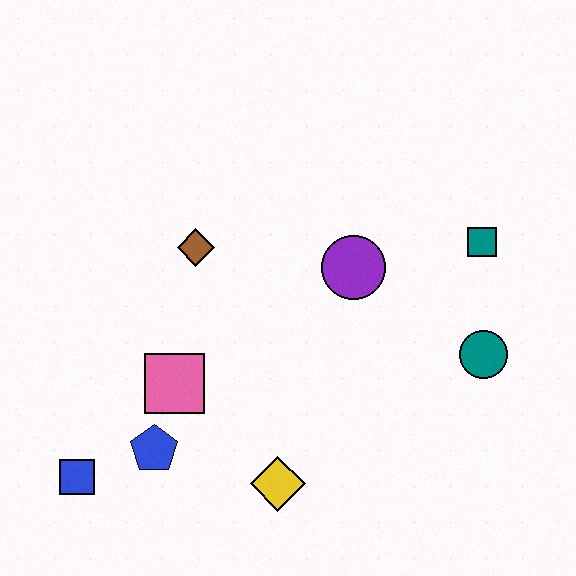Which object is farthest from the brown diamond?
The teal circle is farthest from the brown diamond.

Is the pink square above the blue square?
Yes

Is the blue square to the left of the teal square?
Yes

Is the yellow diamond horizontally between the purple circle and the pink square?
Yes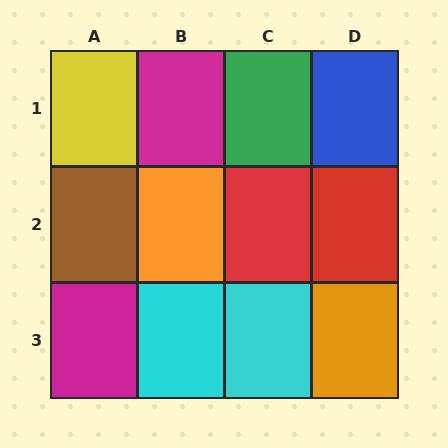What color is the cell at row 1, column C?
Green.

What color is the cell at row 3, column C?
Cyan.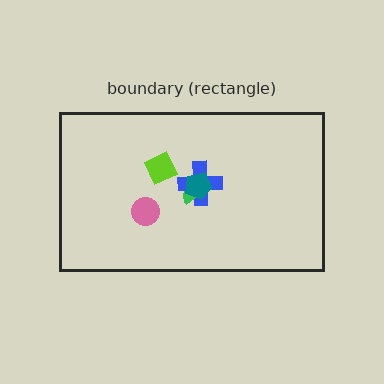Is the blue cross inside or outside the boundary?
Inside.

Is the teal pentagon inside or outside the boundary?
Inside.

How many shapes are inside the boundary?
5 inside, 0 outside.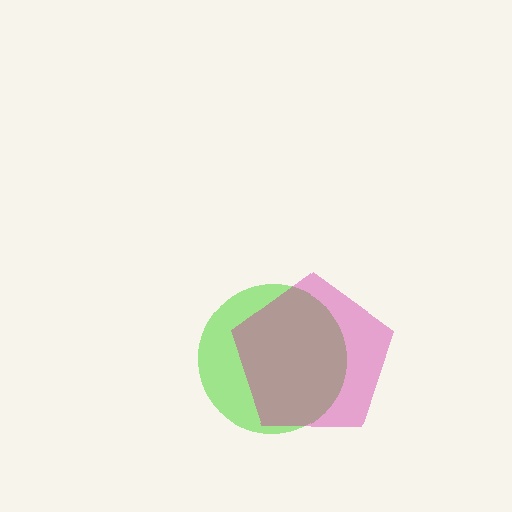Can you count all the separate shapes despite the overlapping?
Yes, there are 2 separate shapes.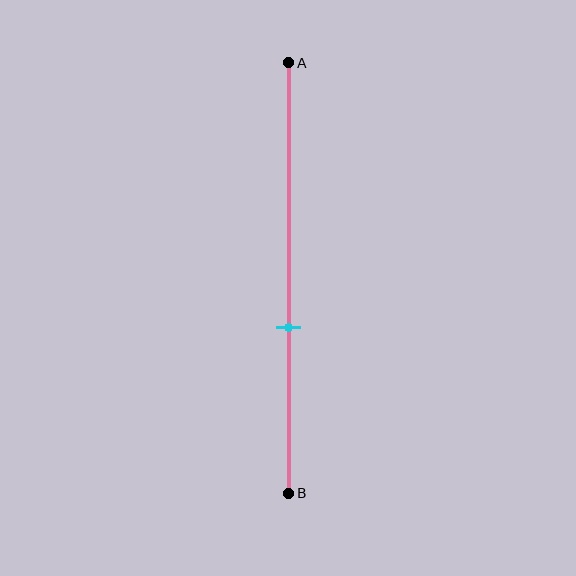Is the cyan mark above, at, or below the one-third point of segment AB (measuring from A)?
The cyan mark is below the one-third point of segment AB.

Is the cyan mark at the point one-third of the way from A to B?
No, the mark is at about 60% from A, not at the 33% one-third point.